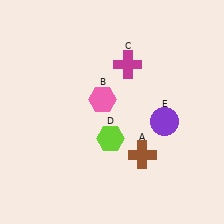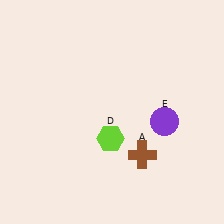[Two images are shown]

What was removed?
The pink hexagon (B), the magenta cross (C) were removed in Image 2.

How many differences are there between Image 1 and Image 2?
There are 2 differences between the two images.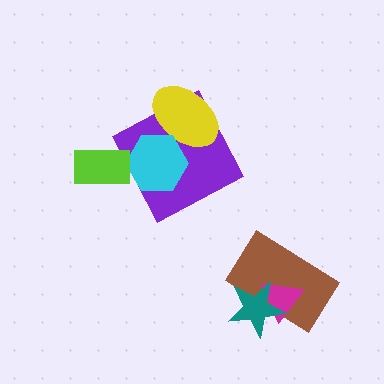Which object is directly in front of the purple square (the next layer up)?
The yellow ellipse is directly in front of the purple square.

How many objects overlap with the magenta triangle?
2 objects overlap with the magenta triangle.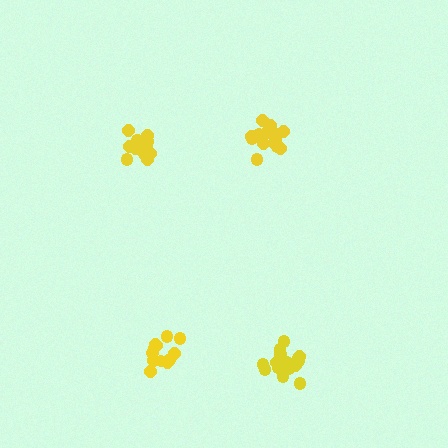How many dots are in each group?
Group 1: 14 dots, Group 2: 12 dots, Group 3: 14 dots, Group 4: 17 dots (57 total).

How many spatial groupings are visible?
There are 4 spatial groupings.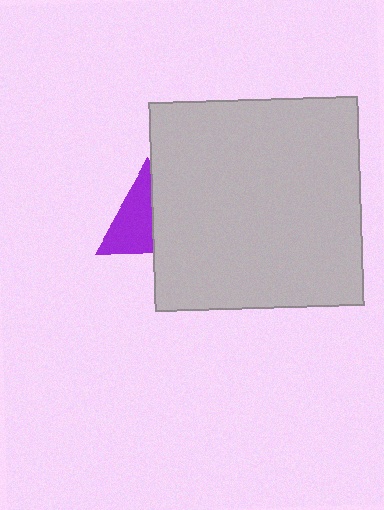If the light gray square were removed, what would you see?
You would see the complete purple triangle.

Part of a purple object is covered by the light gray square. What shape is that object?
It is a triangle.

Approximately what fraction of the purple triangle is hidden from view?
Roughly 45% of the purple triangle is hidden behind the light gray square.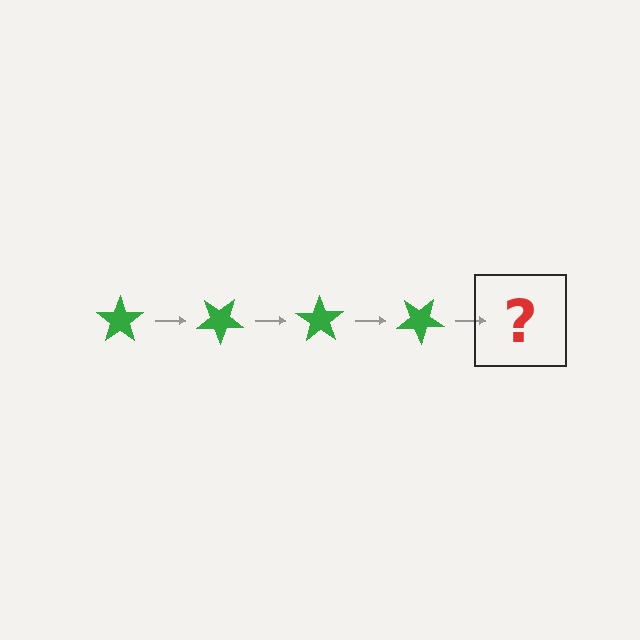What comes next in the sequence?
The next element should be a green star rotated 140 degrees.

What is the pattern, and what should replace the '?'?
The pattern is that the star rotates 35 degrees each step. The '?' should be a green star rotated 140 degrees.